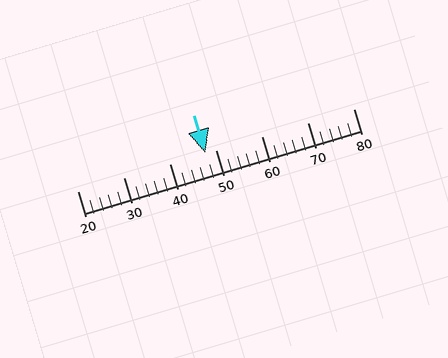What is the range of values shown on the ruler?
The ruler shows values from 20 to 80.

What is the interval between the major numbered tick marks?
The major tick marks are spaced 10 units apart.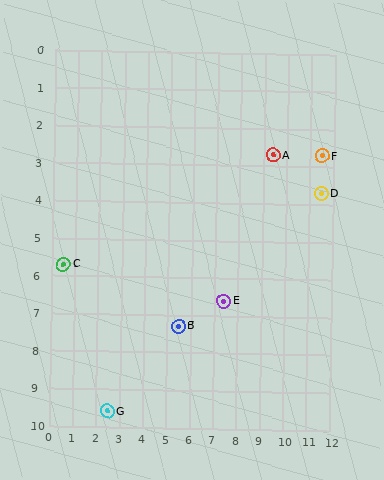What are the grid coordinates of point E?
Point E is at approximately (7.4, 6.6).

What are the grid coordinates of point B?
Point B is at approximately (5.5, 7.3).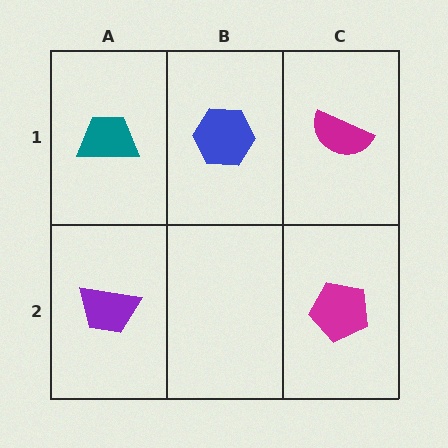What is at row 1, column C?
A magenta semicircle.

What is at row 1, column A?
A teal trapezoid.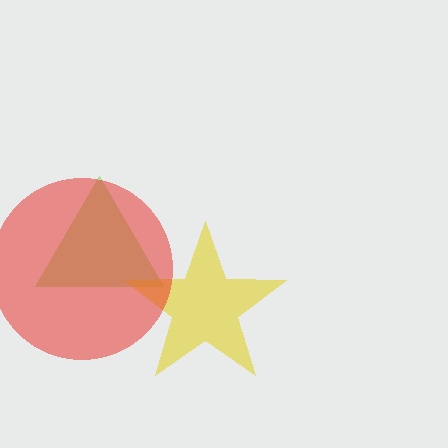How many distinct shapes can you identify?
There are 3 distinct shapes: a lime triangle, a yellow star, a red circle.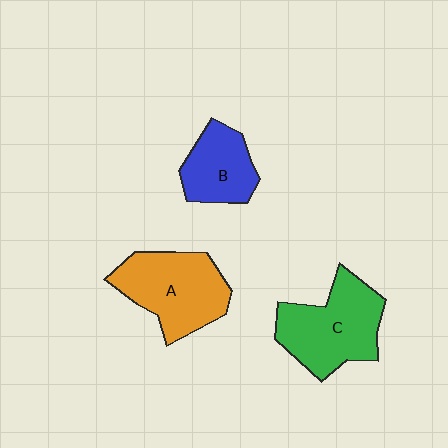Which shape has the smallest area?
Shape B (blue).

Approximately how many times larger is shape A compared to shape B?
Approximately 1.5 times.